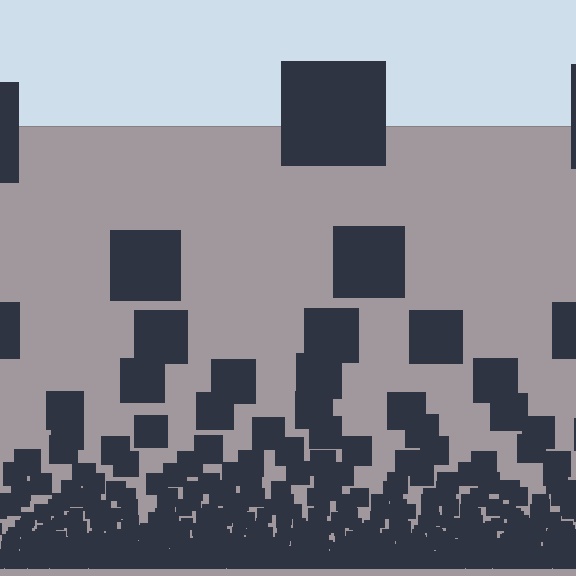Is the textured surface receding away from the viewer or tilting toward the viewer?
The surface appears to tilt toward the viewer. Texture elements get larger and sparser toward the top.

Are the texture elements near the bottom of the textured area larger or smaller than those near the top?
Smaller. The gradient is inverted — elements near the bottom are smaller and denser.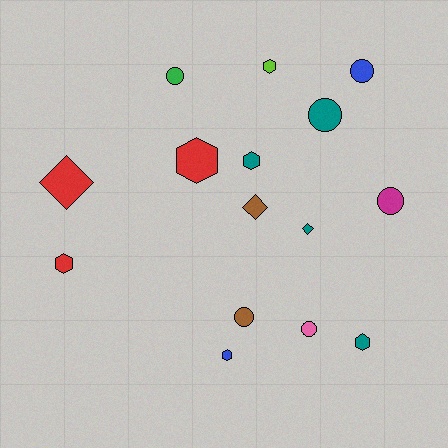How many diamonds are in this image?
There are 3 diamonds.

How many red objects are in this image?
There are 3 red objects.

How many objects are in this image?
There are 15 objects.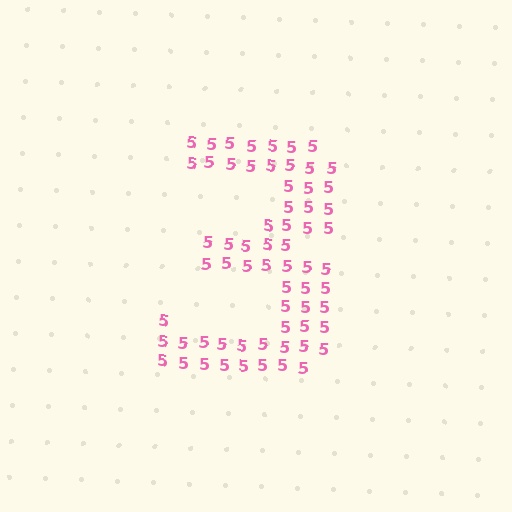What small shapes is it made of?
It is made of small digit 5's.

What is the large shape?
The large shape is the digit 3.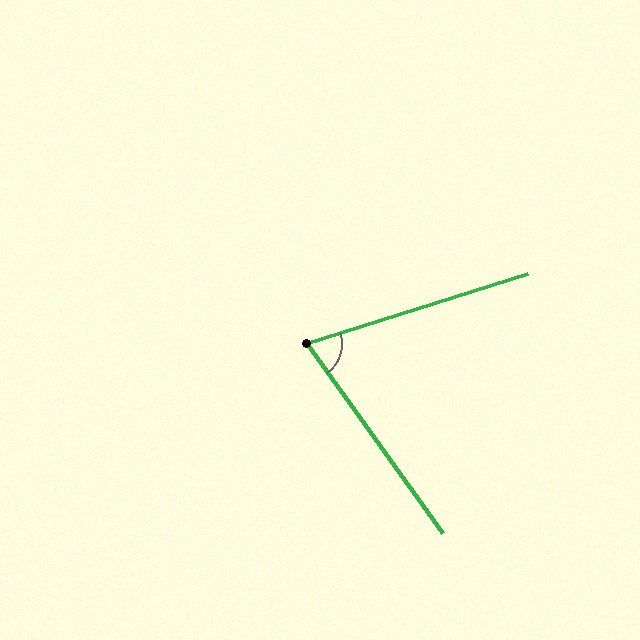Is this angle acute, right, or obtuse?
It is acute.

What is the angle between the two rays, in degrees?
Approximately 72 degrees.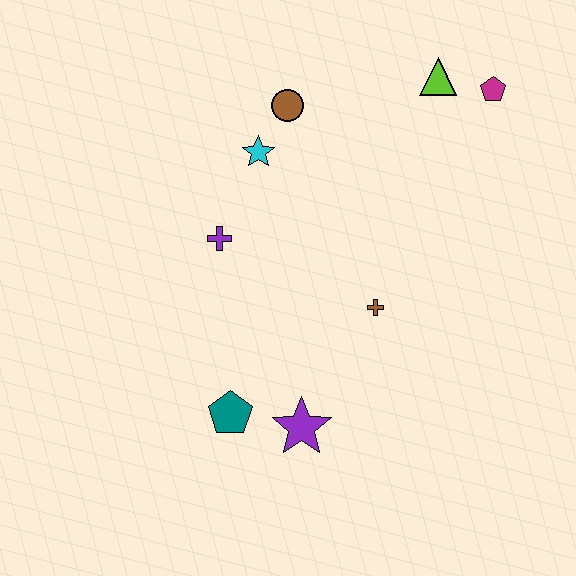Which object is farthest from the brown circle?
The purple star is farthest from the brown circle.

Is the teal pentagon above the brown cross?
No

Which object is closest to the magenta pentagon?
The lime triangle is closest to the magenta pentagon.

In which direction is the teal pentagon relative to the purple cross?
The teal pentagon is below the purple cross.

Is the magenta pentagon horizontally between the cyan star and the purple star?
No